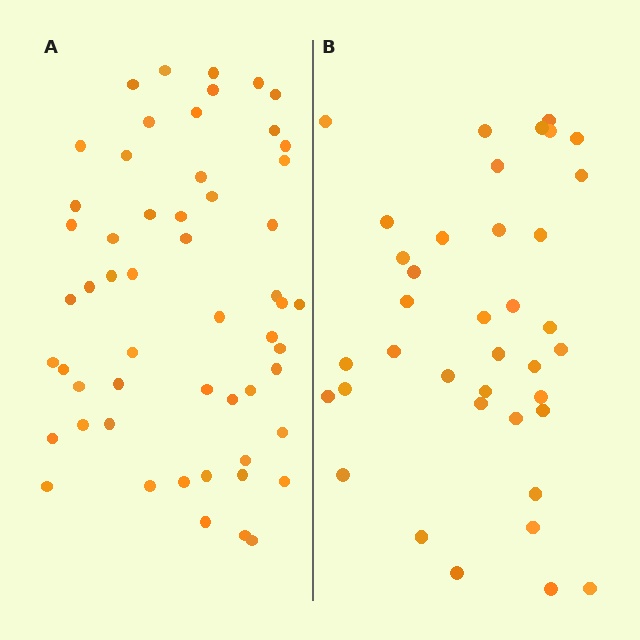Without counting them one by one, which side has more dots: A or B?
Region A (the left region) has more dots.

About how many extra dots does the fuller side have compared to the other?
Region A has approximately 15 more dots than region B.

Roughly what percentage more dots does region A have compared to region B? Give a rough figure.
About 45% more.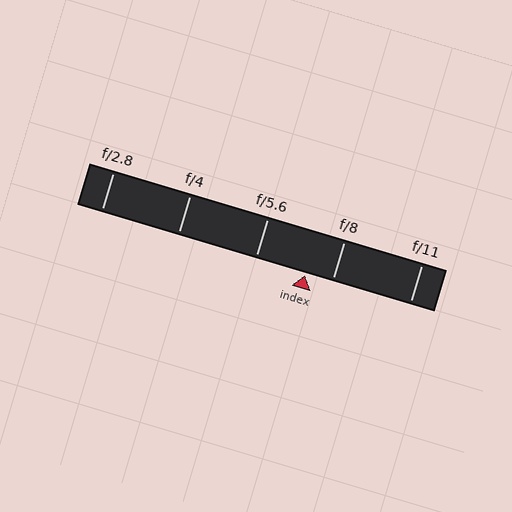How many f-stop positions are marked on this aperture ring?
There are 5 f-stop positions marked.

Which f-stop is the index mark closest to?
The index mark is closest to f/8.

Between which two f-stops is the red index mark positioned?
The index mark is between f/5.6 and f/8.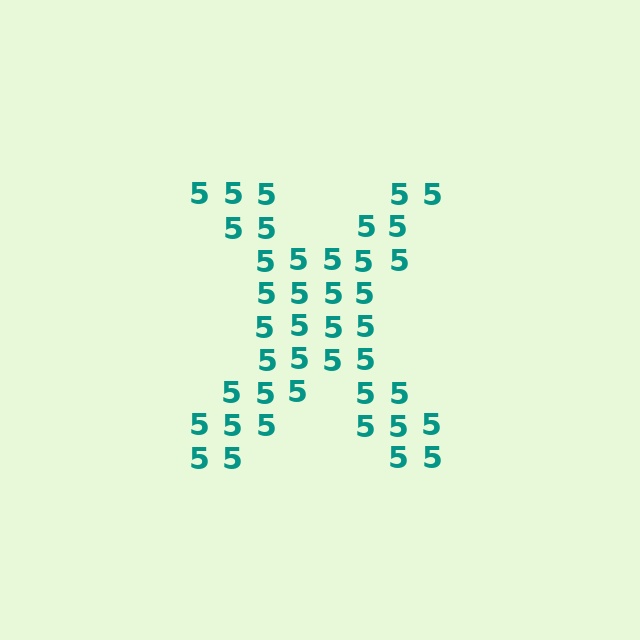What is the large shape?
The large shape is the letter X.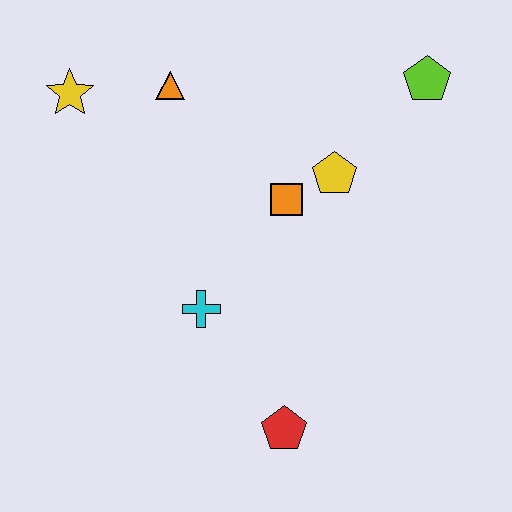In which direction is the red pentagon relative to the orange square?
The red pentagon is below the orange square.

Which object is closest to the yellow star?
The orange triangle is closest to the yellow star.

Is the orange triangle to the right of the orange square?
No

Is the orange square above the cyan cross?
Yes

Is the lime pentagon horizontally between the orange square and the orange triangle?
No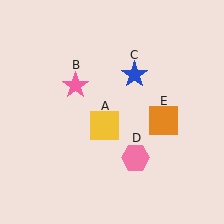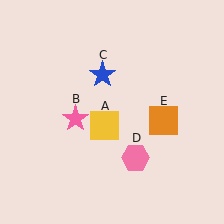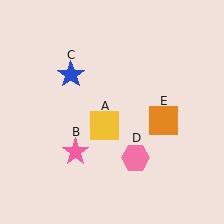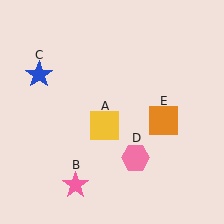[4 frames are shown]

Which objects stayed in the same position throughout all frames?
Yellow square (object A) and pink hexagon (object D) and orange square (object E) remained stationary.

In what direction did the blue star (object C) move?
The blue star (object C) moved left.